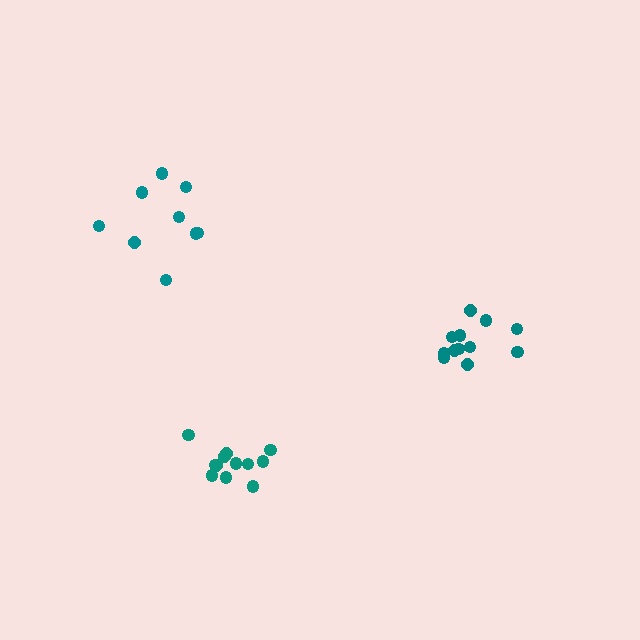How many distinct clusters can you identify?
There are 3 distinct clusters.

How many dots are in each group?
Group 1: 9 dots, Group 2: 12 dots, Group 3: 12 dots (33 total).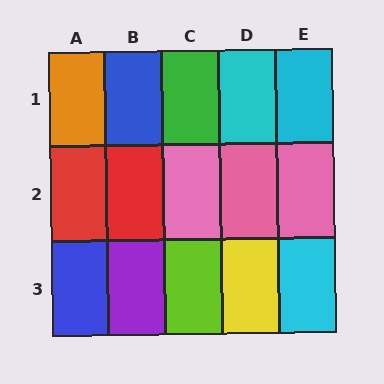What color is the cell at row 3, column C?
Lime.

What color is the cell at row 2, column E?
Pink.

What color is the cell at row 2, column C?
Pink.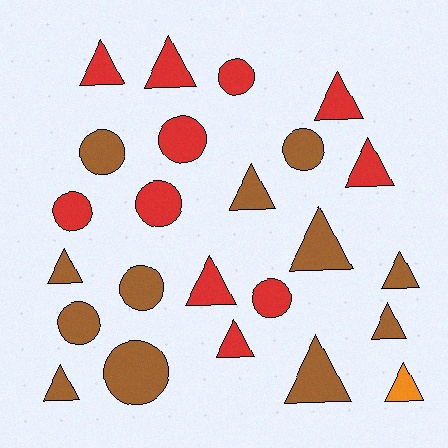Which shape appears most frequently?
Triangle, with 14 objects.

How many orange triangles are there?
There is 1 orange triangle.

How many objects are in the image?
There are 24 objects.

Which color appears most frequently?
Brown, with 12 objects.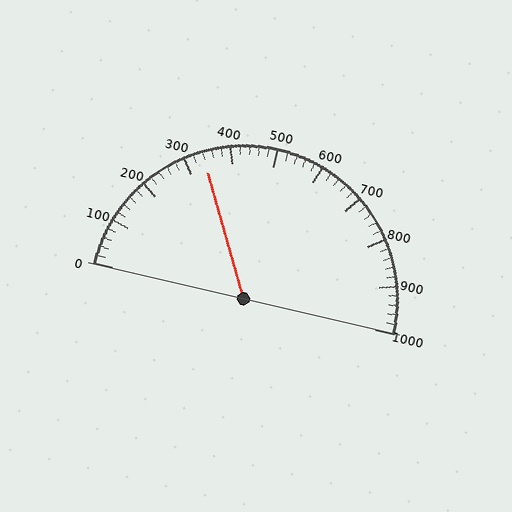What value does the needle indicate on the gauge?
The needle indicates approximately 340.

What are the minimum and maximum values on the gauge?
The gauge ranges from 0 to 1000.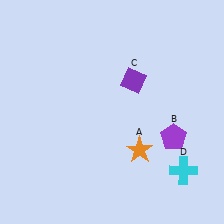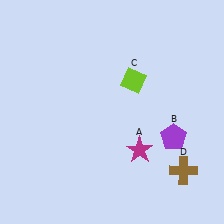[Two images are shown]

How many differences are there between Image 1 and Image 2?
There are 3 differences between the two images.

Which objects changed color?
A changed from orange to magenta. C changed from purple to lime. D changed from cyan to brown.